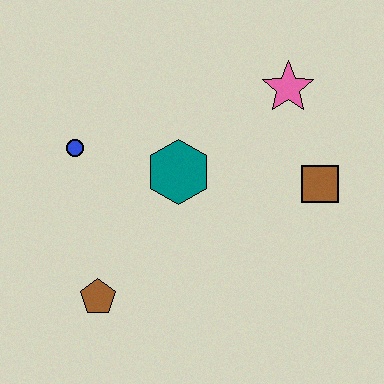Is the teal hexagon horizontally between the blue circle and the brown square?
Yes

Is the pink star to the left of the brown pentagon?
No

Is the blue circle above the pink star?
No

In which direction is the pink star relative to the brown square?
The pink star is above the brown square.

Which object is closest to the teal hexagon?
The blue circle is closest to the teal hexagon.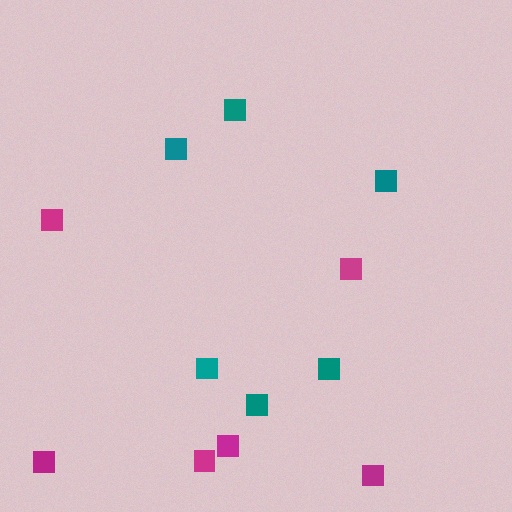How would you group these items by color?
There are 2 groups: one group of magenta squares (6) and one group of teal squares (6).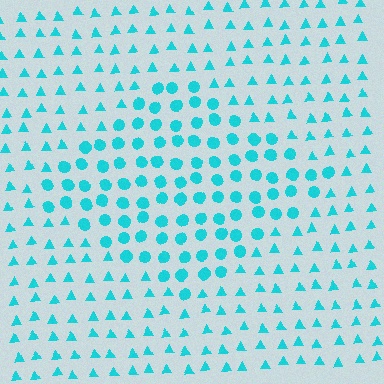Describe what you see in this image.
The image is filled with small cyan elements arranged in a uniform grid. A diamond-shaped region contains circles, while the surrounding area contains triangles. The boundary is defined purely by the change in element shape.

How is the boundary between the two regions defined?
The boundary is defined by a change in element shape: circles inside vs. triangles outside. All elements share the same color and spacing.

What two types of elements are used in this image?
The image uses circles inside the diamond region and triangles outside it.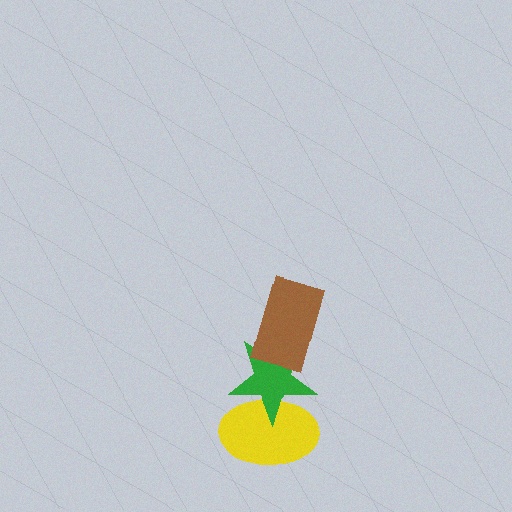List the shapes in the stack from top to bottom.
From top to bottom: the brown rectangle, the green star, the yellow ellipse.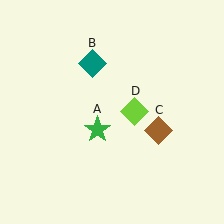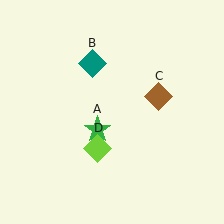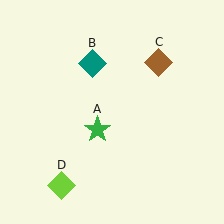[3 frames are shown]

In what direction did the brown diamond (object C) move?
The brown diamond (object C) moved up.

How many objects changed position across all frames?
2 objects changed position: brown diamond (object C), lime diamond (object D).